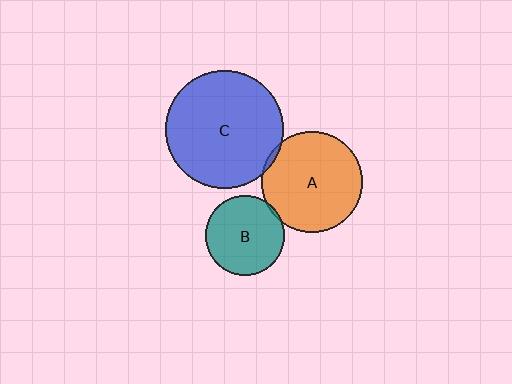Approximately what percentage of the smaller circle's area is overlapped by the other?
Approximately 5%.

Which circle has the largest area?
Circle C (blue).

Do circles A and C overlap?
Yes.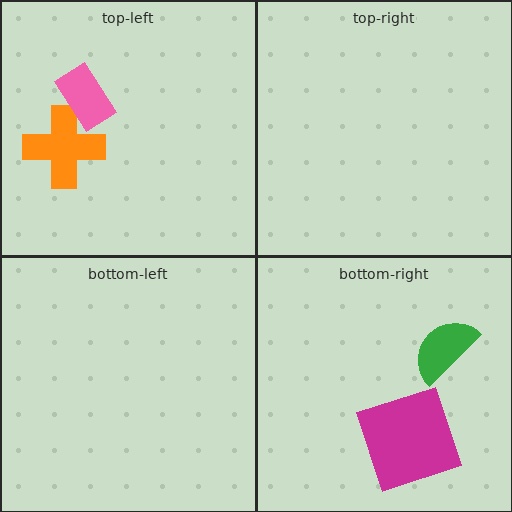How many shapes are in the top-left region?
2.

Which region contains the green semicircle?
The bottom-right region.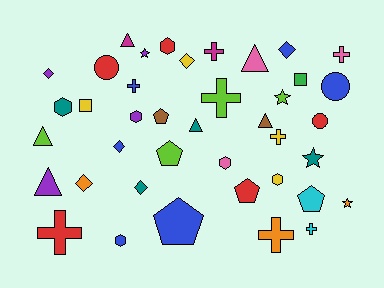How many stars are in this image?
There are 4 stars.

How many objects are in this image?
There are 40 objects.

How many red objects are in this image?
There are 5 red objects.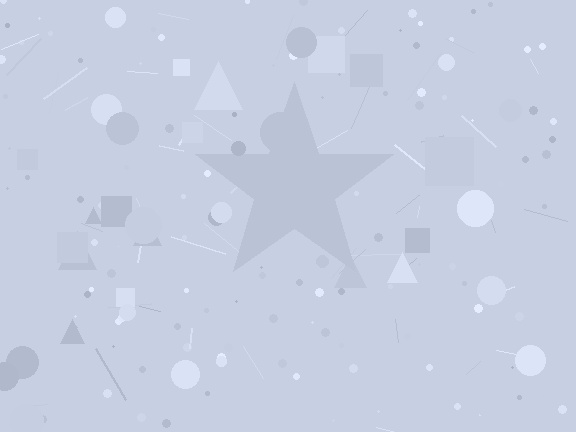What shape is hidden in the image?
A star is hidden in the image.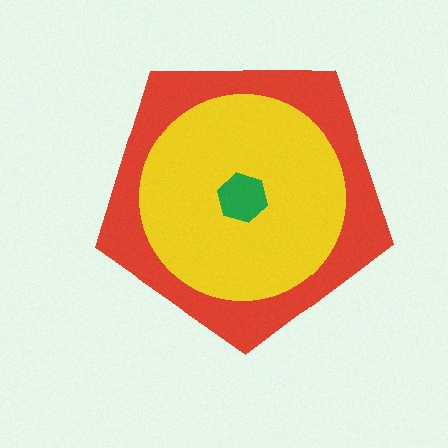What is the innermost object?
The green hexagon.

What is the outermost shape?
The red pentagon.